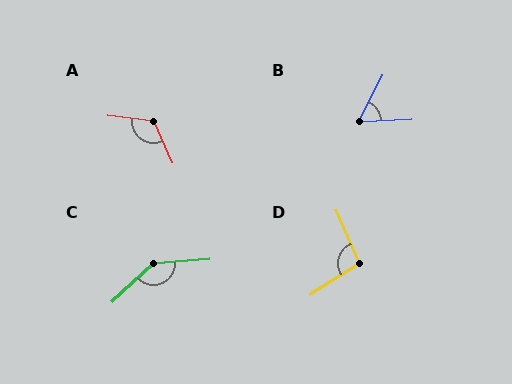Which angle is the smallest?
B, at approximately 60 degrees.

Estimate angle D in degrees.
Approximately 99 degrees.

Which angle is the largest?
C, at approximately 141 degrees.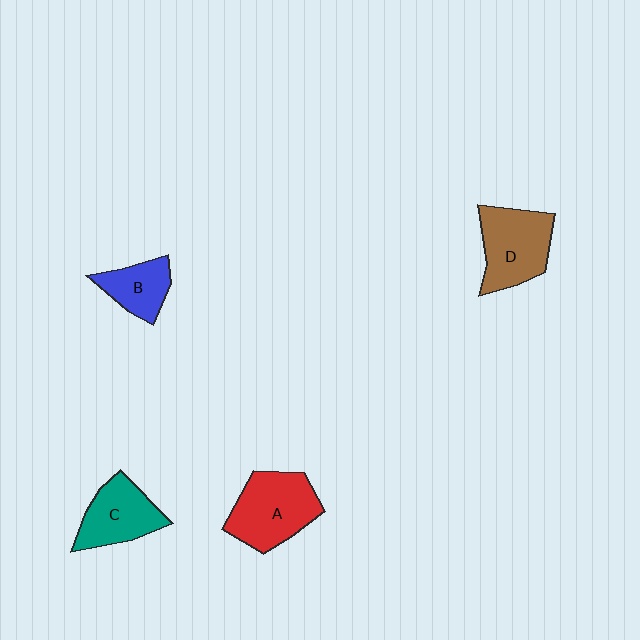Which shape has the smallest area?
Shape B (blue).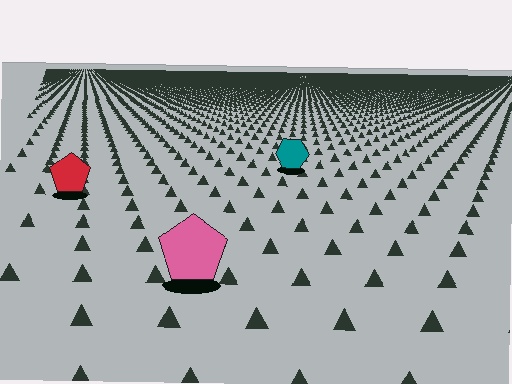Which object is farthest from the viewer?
The teal hexagon is farthest from the viewer. It appears smaller and the ground texture around it is denser.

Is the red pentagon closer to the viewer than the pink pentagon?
No. The pink pentagon is closer — you can tell from the texture gradient: the ground texture is coarser near it.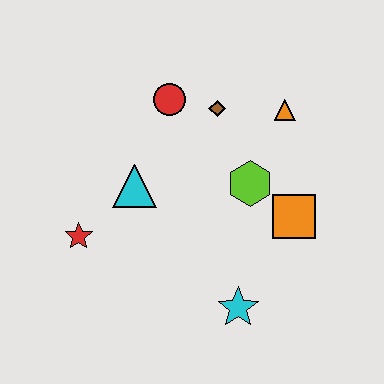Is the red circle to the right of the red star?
Yes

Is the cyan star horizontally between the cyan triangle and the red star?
No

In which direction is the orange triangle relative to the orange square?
The orange triangle is above the orange square.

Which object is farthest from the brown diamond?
The cyan star is farthest from the brown diamond.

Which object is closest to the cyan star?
The orange square is closest to the cyan star.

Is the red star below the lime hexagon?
Yes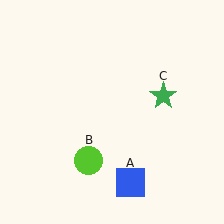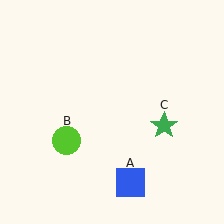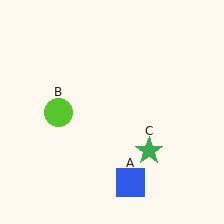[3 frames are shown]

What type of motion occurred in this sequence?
The lime circle (object B), green star (object C) rotated clockwise around the center of the scene.